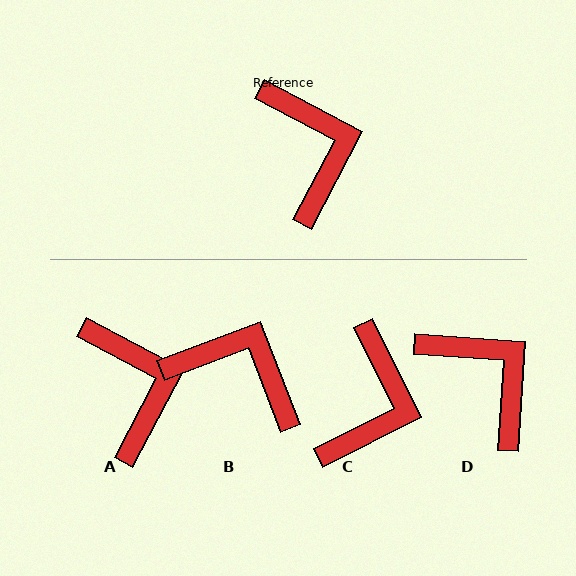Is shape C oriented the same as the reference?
No, it is off by about 36 degrees.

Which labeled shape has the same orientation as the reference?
A.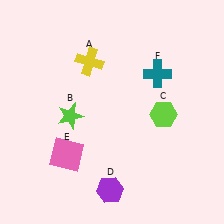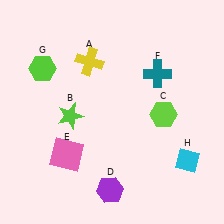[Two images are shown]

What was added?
A lime hexagon (G), a cyan diamond (H) were added in Image 2.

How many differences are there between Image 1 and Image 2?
There are 2 differences between the two images.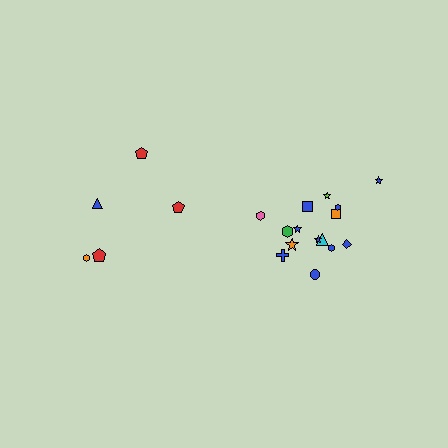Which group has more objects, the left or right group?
The right group.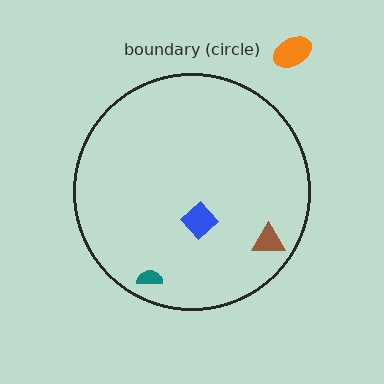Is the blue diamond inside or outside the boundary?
Inside.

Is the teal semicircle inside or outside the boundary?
Inside.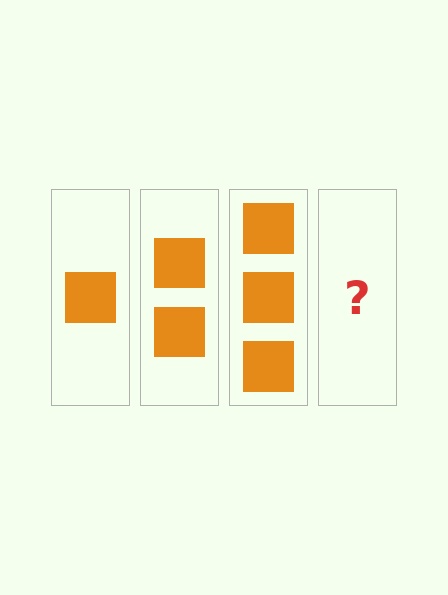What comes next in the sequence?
The next element should be 4 squares.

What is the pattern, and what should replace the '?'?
The pattern is that each step adds one more square. The '?' should be 4 squares.